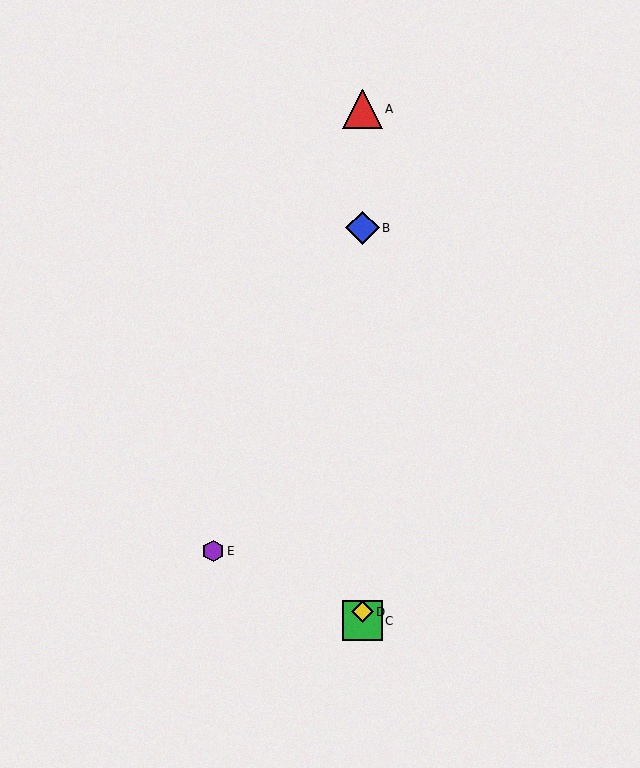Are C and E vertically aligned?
No, C is at x≈362 and E is at x≈213.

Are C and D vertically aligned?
Yes, both are at x≈362.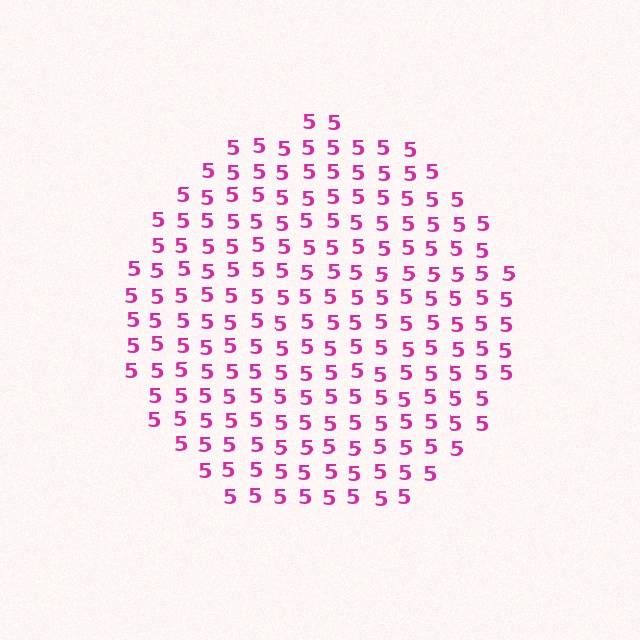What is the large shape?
The large shape is a circle.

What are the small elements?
The small elements are digit 5's.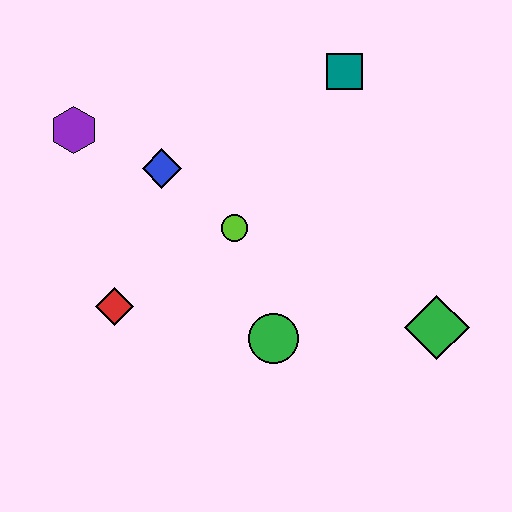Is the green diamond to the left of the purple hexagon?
No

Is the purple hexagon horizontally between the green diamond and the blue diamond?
No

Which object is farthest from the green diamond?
The purple hexagon is farthest from the green diamond.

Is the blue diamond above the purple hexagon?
No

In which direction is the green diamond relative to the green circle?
The green diamond is to the right of the green circle.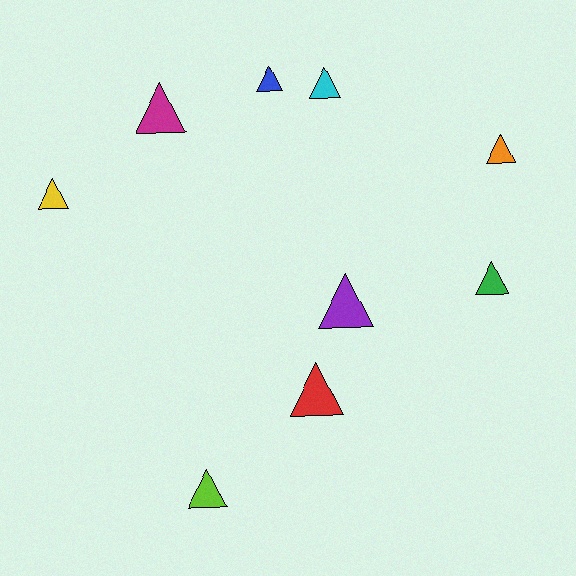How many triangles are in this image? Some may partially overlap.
There are 9 triangles.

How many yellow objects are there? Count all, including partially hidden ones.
There is 1 yellow object.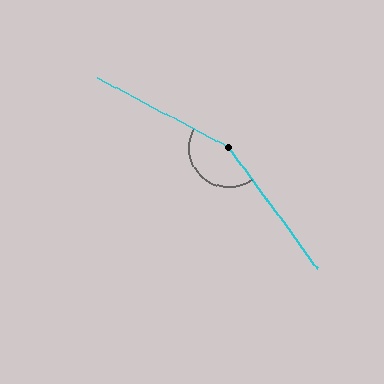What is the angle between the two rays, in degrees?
Approximately 154 degrees.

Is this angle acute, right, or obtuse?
It is obtuse.